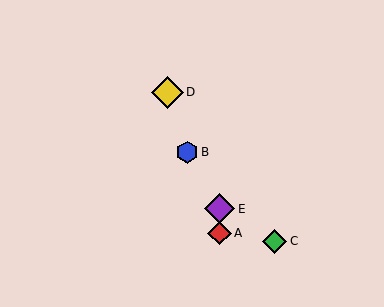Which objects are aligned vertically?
Objects A, E are aligned vertically.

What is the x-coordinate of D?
Object D is at x≈167.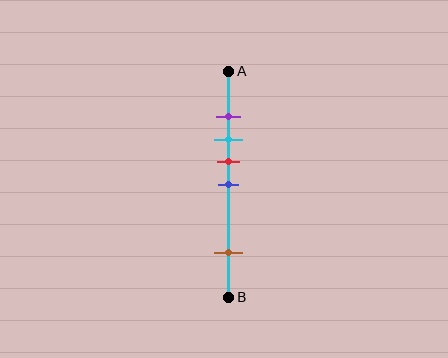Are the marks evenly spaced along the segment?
No, the marks are not evenly spaced.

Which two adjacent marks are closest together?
The purple and cyan marks are the closest adjacent pair.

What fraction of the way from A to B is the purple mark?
The purple mark is approximately 20% (0.2) of the way from A to B.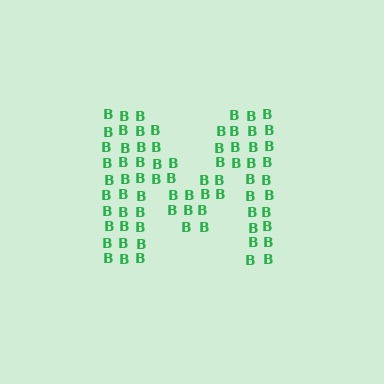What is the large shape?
The large shape is the letter M.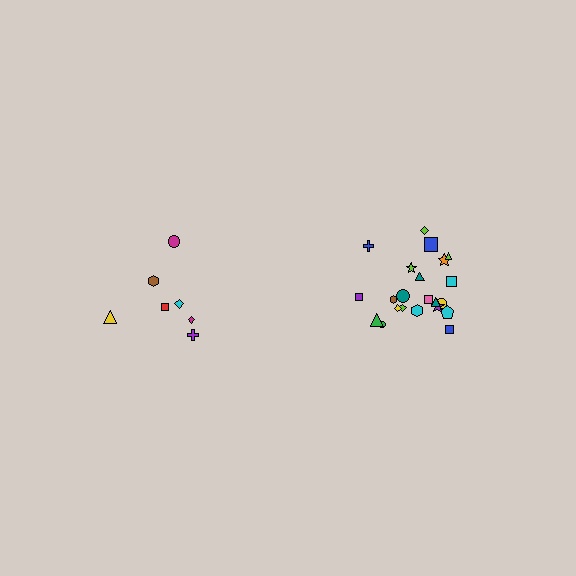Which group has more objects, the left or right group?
The right group.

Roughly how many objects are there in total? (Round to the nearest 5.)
Roughly 30 objects in total.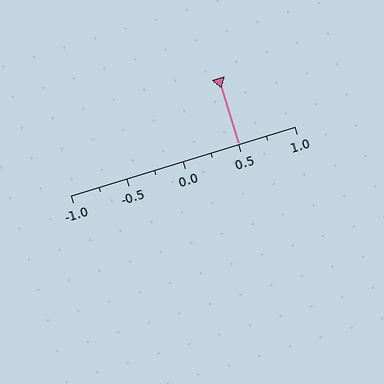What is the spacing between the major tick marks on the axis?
The major ticks are spaced 0.5 apart.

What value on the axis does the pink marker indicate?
The marker indicates approximately 0.5.